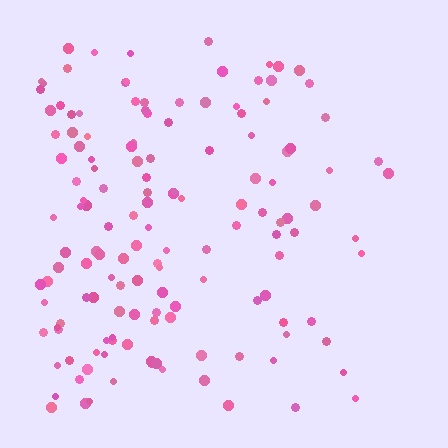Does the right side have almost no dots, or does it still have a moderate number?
Still a moderate number, just noticeably fewer than the left.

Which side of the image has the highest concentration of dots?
The left.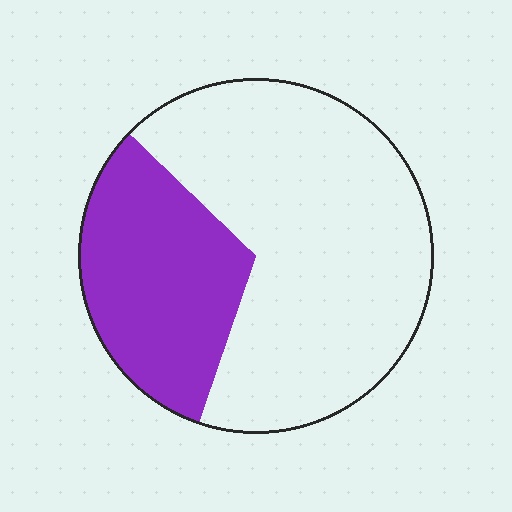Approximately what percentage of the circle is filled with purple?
Approximately 30%.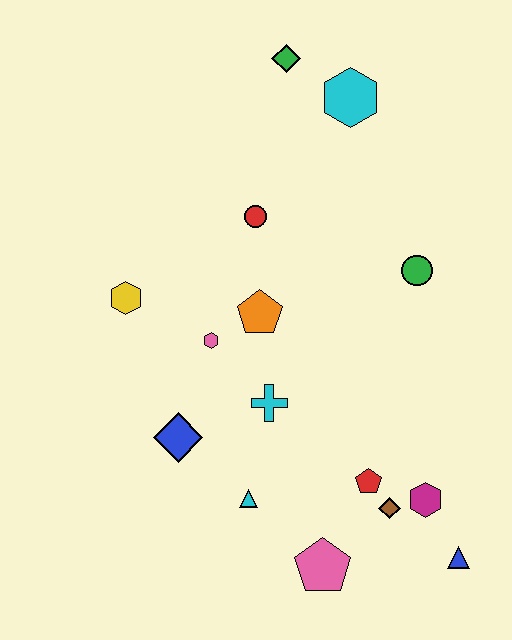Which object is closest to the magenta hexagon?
The brown diamond is closest to the magenta hexagon.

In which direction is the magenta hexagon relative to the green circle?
The magenta hexagon is below the green circle.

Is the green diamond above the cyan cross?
Yes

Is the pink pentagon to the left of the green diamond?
No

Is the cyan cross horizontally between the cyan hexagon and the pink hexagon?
Yes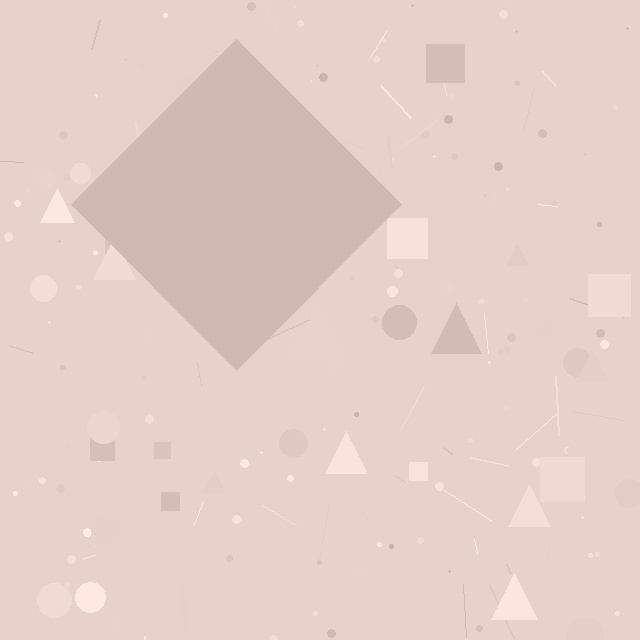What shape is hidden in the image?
A diamond is hidden in the image.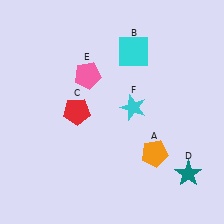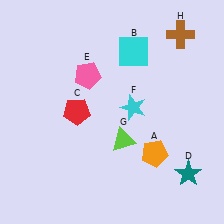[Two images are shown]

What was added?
A lime triangle (G), a brown cross (H) were added in Image 2.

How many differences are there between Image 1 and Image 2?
There are 2 differences between the two images.